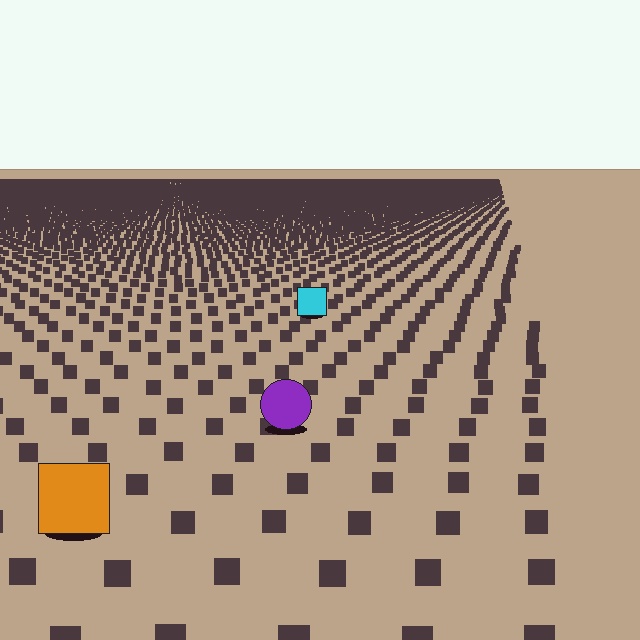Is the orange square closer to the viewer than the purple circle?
Yes. The orange square is closer — you can tell from the texture gradient: the ground texture is coarser near it.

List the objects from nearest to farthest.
From nearest to farthest: the orange square, the purple circle, the cyan square.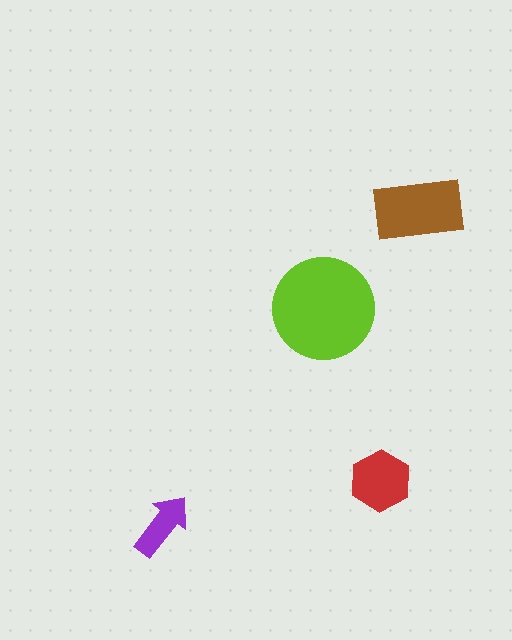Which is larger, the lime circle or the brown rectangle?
The lime circle.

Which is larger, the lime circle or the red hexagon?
The lime circle.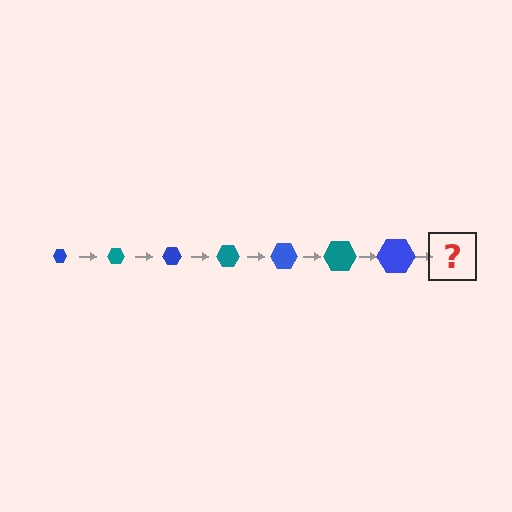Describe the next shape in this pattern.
It should be a teal hexagon, larger than the previous one.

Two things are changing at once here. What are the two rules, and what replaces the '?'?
The two rules are that the hexagon grows larger each step and the color cycles through blue and teal. The '?' should be a teal hexagon, larger than the previous one.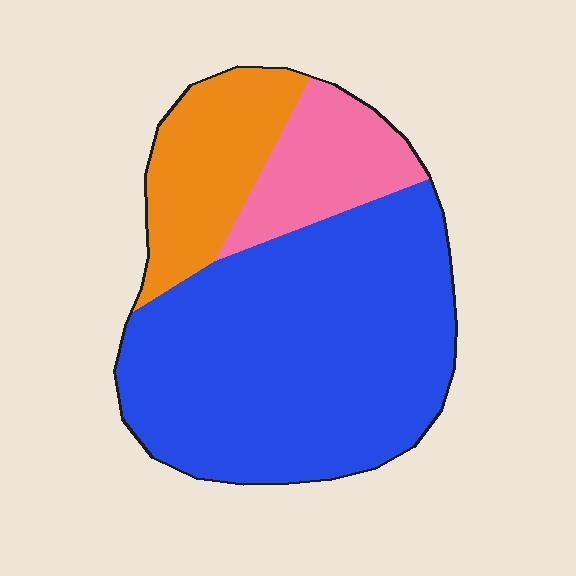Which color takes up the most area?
Blue, at roughly 65%.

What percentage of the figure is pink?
Pink covers around 15% of the figure.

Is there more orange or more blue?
Blue.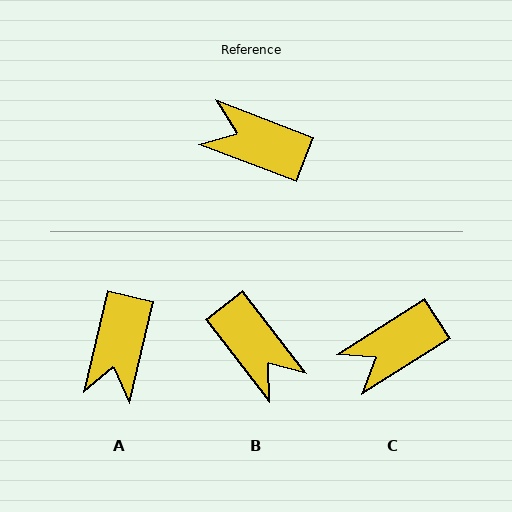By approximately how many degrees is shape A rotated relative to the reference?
Approximately 97 degrees counter-clockwise.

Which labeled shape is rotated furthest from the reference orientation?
B, about 149 degrees away.